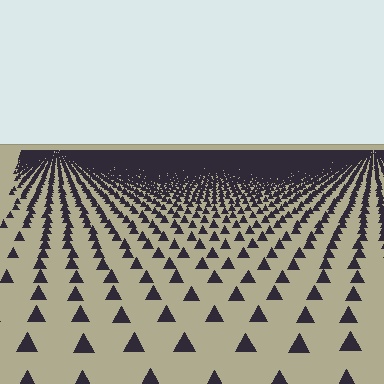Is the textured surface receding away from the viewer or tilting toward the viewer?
The surface is receding away from the viewer. Texture elements get smaller and denser toward the top.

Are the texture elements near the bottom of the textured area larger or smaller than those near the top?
Larger. Near the bottom, elements are closer to the viewer and appear at a bigger on-screen size.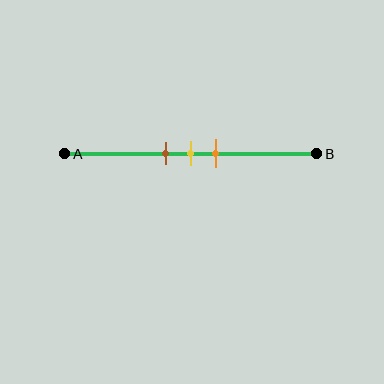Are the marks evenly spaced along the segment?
Yes, the marks are approximately evenly spaced.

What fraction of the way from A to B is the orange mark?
The orange mark is approximately 60% (0.6) of the way from A to B.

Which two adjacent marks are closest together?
The brown and yellow marks are the closest adjacent pair.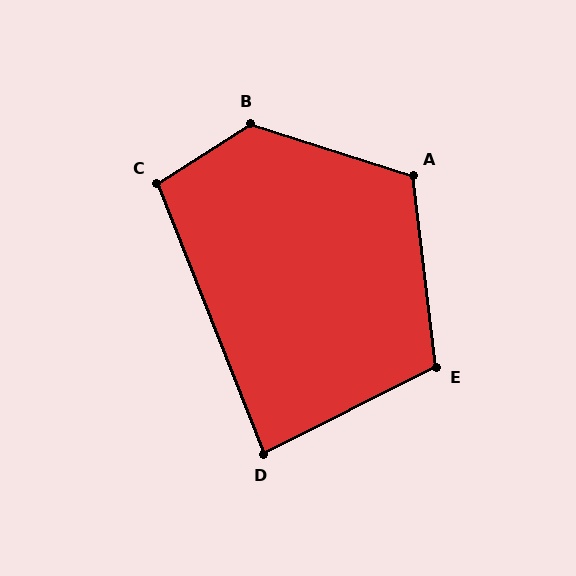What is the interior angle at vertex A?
Approximately 114 degrees (obtuse).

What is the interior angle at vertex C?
Approximately 101 degrees (obtuse).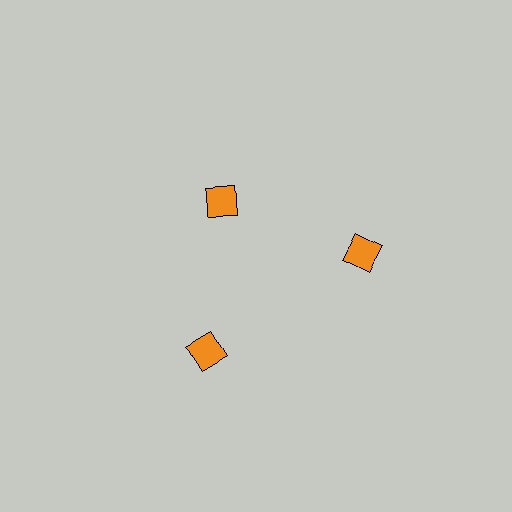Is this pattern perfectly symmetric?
No. The 3 orange squares are arranged in a ring, but one element near the 11 o'clock position is pulled inward toward the center, breaking the 3-fold rotational symmetry.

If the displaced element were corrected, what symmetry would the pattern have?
It would have 3-fold rotational symmetry — the pattern would map onto itself every 120 degrees.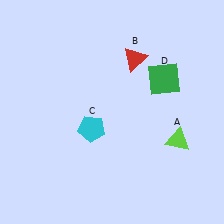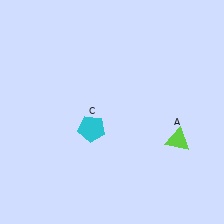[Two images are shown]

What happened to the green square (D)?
The green square (D) was removed in Image 2. It was in the top-right area of Image 1.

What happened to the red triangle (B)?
The red triangle (B) was removed in Image 2. It was in the top-right area of Image 1.